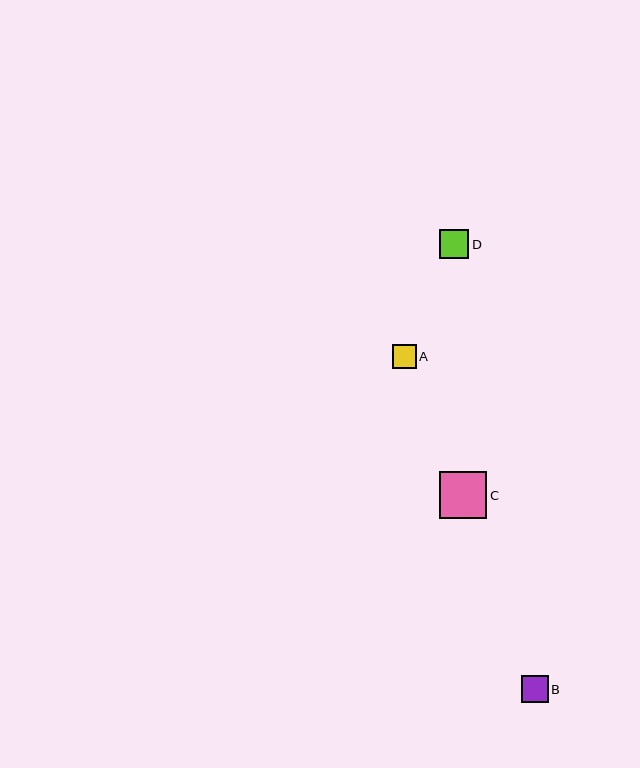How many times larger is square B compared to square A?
Square B is approximately 1.1 times the size of square A.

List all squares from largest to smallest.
From largest to smallest: C, D, B, A.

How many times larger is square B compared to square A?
Square B is approximately 1.1 times the size of square A.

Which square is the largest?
Square C is the largest with a size of approximately 47 pixels.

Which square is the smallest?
Square A is the smallest with a size of approximately 24 pixels.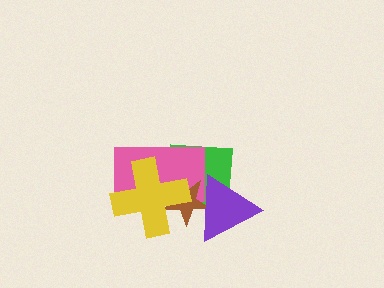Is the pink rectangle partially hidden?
Yes, it is partially covered by another shape.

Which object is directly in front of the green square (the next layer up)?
The pink rectangle is directly in front of the green square.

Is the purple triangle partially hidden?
No, no other shape covers it.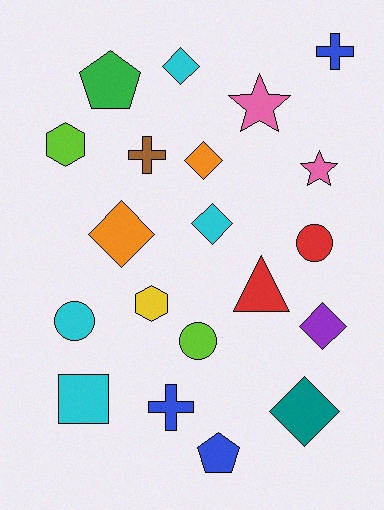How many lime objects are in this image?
There are 2 lime objects.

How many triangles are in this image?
There is 1 triangle.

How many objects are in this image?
There are 20 objects.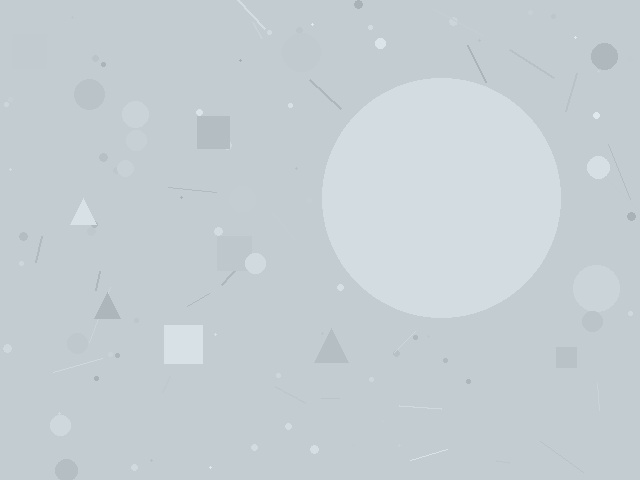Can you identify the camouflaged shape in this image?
The camouflaged shape is a circle.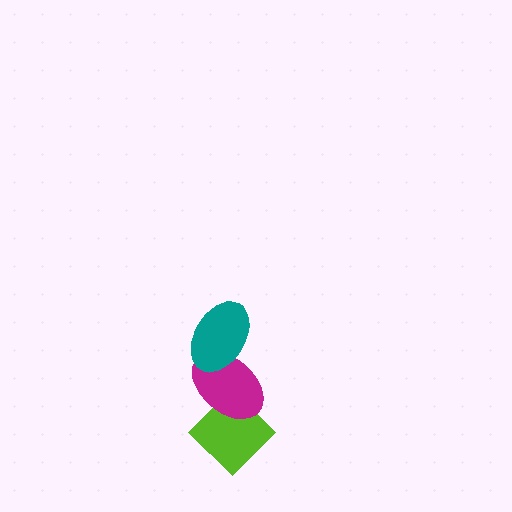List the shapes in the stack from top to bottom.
From top to bottom: the teal ellipse, the magenta ellipse, the lime diamond.